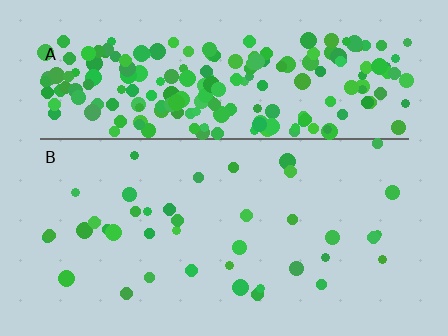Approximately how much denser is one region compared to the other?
Approximately 6.0× — region A over region B.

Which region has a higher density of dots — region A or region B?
A (the top).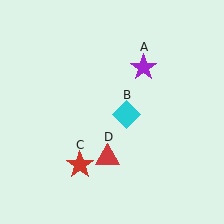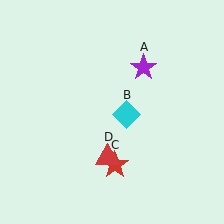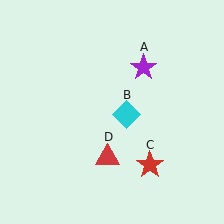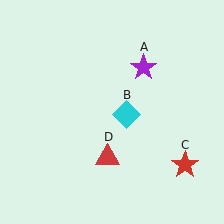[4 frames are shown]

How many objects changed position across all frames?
1 object changed position: red star (object C).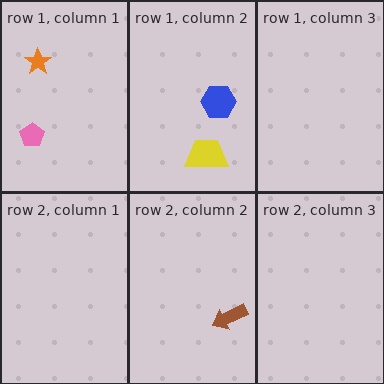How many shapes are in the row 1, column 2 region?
2.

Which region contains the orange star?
The row 1, column 1 region.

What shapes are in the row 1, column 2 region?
The blue hexagon, the yellow trapezoid.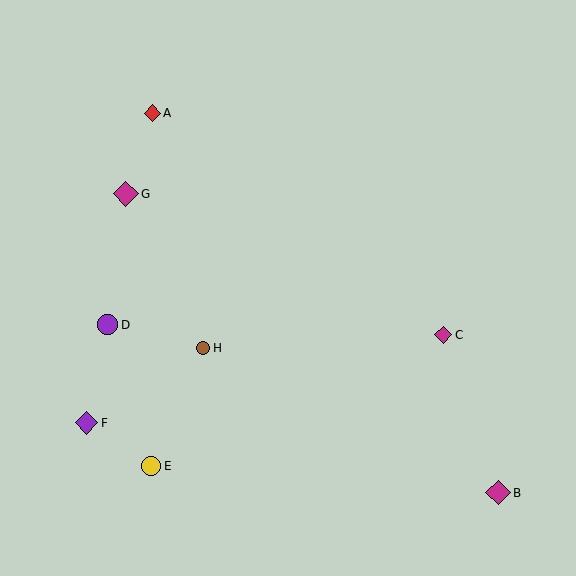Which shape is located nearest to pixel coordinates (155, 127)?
The red diamond (labeled A) at (152, 113) is nearest to that location.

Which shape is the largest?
The magenta diamond (labeled G) is the largest.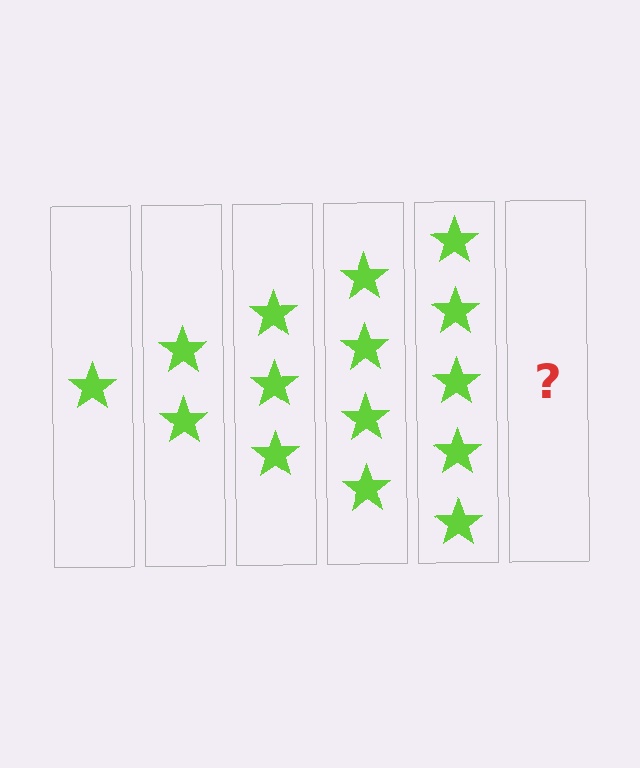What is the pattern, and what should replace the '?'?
The pattern is that each step adds one more star. The '?' should be 6 stars.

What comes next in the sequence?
The next element should be 6 stars.